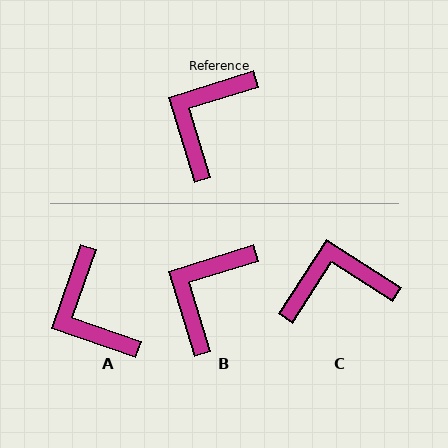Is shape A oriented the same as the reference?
No, it is off by about 54 degrees.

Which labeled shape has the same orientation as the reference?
B.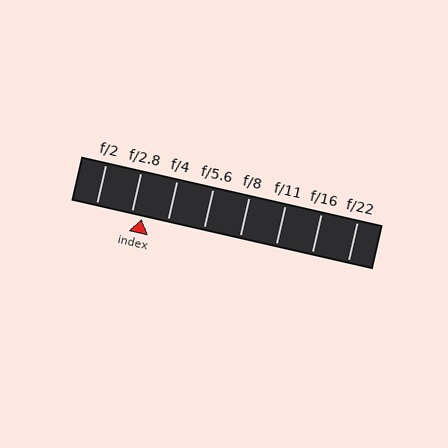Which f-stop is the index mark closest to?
The index mark is closest to f/2.8.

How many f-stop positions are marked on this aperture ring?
There are 8 f-stop positions marked.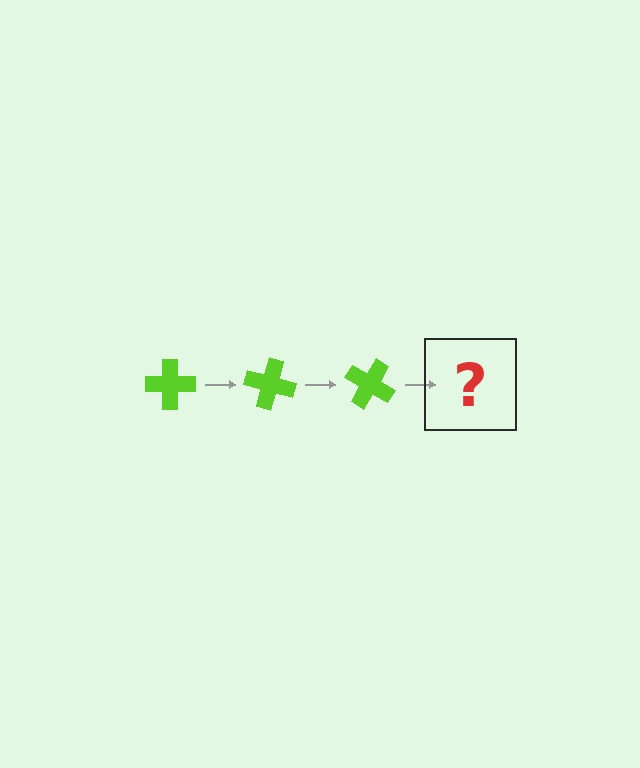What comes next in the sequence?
The next element should be a lime cross rotated 45 degrees.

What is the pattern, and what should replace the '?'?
The pattern is that the cross rotates 15 degrees each step. The '?' should be a lime cross rotated 45 degrees.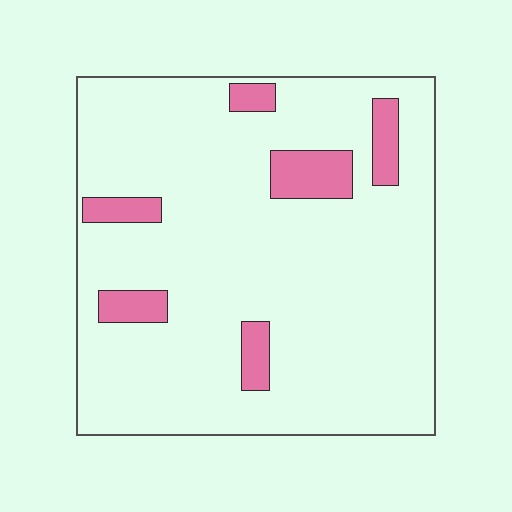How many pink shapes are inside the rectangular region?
6.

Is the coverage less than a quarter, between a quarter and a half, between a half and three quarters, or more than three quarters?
Less than a quarter.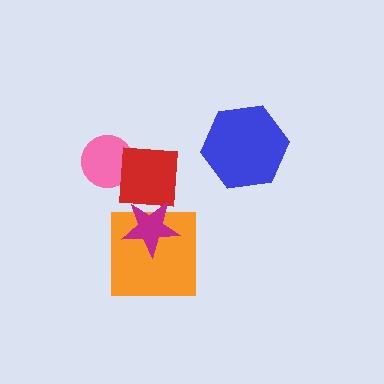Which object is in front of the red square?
The magenta star is in front of the red square.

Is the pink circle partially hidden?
Yes, it is partially covered by another shape.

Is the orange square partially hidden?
Yes, it is partially covered by another shape.